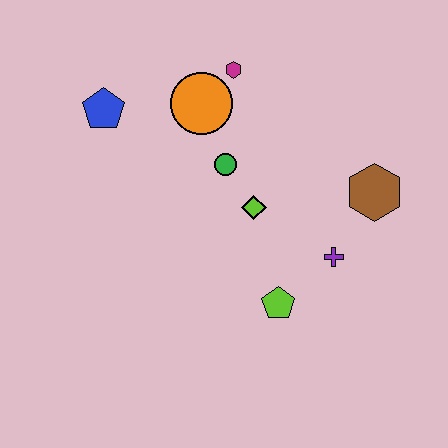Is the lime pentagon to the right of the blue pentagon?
Yes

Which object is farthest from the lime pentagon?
The blue pentagon is farthest from the lime pentagon.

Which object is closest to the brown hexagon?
The purple cross is closest to the brown hexagon.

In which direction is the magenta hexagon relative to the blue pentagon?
The magenta hexagon is to the right of the blue pentagon.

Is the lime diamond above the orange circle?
No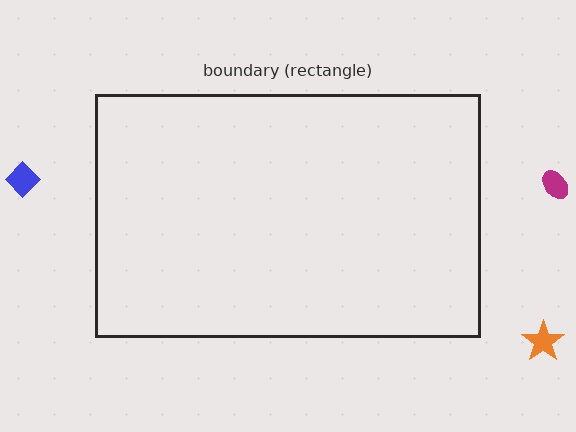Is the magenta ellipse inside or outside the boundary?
Outside.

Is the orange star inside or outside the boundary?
Outside.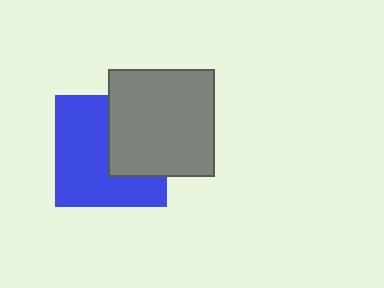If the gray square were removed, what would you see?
You would see the complete blue square.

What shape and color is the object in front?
The object in front is a gray square.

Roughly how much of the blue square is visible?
About half of it is visible (roughly 61%).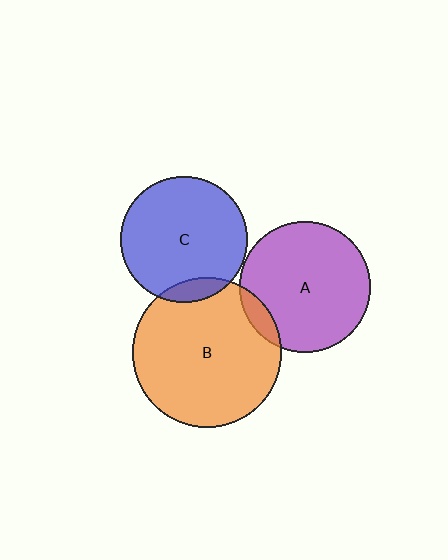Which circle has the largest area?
Circle B (orange).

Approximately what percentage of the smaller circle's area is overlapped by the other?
Approximately 10%.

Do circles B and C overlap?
Yes.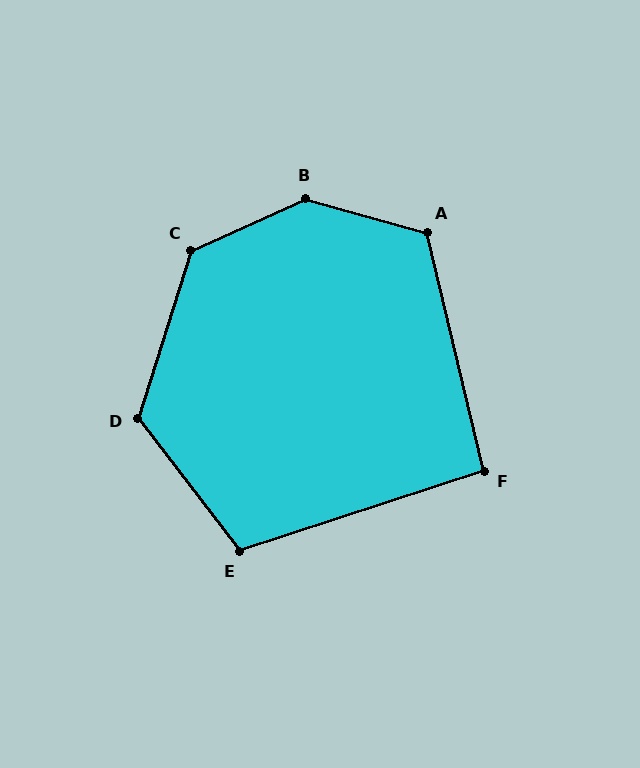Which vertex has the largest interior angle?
B, at approximately 140 degrees.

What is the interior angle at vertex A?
Approximately 119 degrees (obtuse).